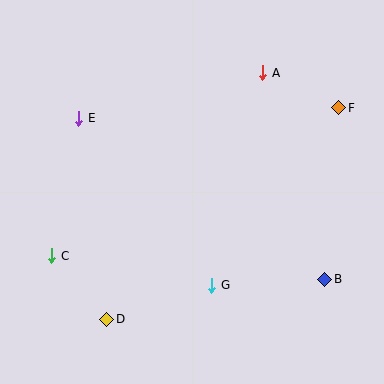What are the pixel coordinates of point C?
Point C is at (52, 256).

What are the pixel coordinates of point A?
Point A is at (263, 73).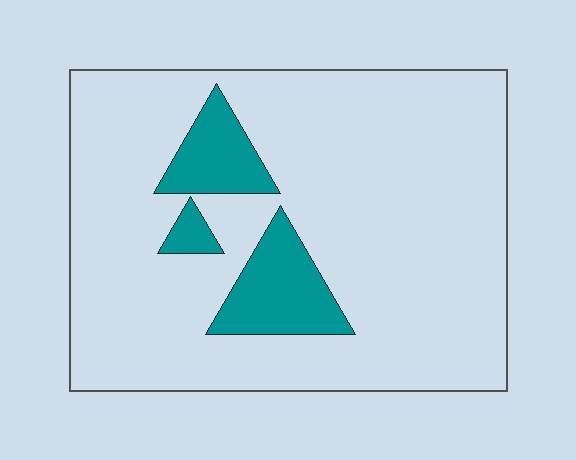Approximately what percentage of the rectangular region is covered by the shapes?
Approximately 15%.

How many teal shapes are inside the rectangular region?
3.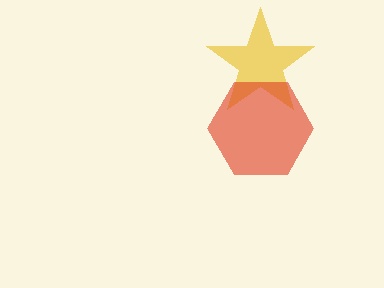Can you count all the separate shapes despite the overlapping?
Yes, there are 2 separate shapes.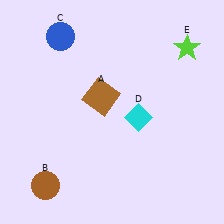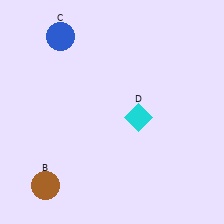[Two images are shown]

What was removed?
The brown square (A), the lime star (E) were removed in Image 2.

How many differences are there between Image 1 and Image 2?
There are 2 differences between the two images.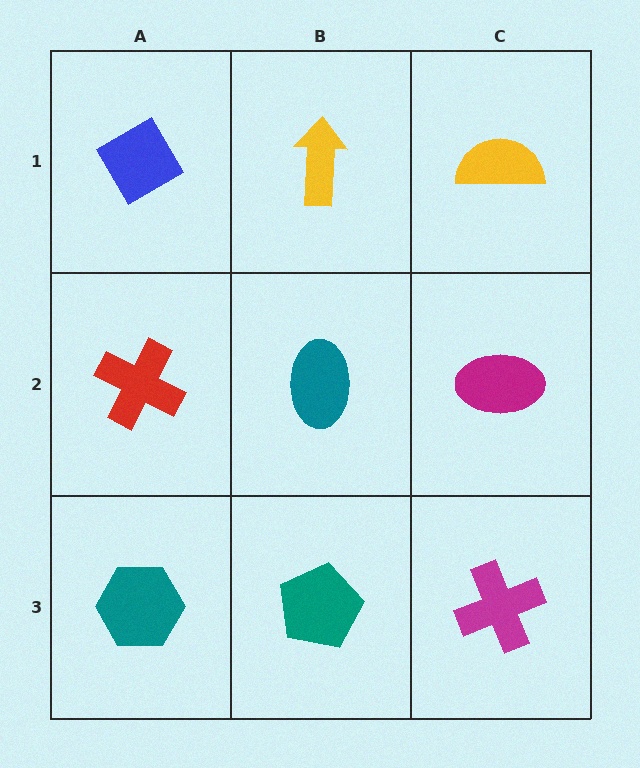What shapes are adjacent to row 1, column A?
A red cross (row 2, column A), a yellow arrow (row 1, column B).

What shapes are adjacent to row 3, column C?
A magenta ellipse (row 2, column C), a teal pentagon (row 3, column B).